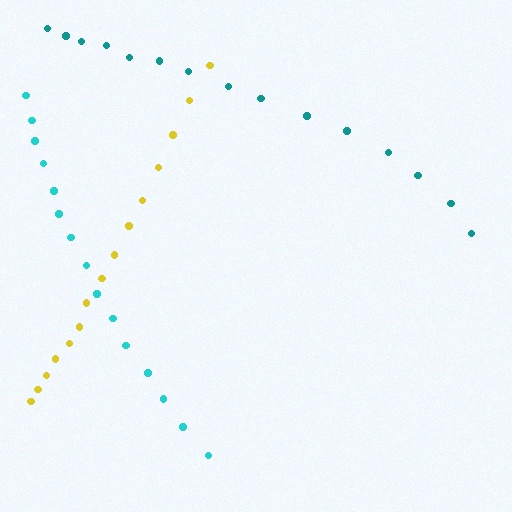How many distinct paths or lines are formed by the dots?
There are 3 distinct paths.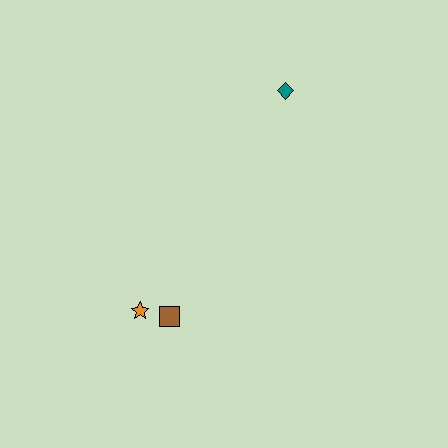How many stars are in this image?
There is 1 star.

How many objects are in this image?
There are 3 objects.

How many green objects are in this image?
There are no green objects.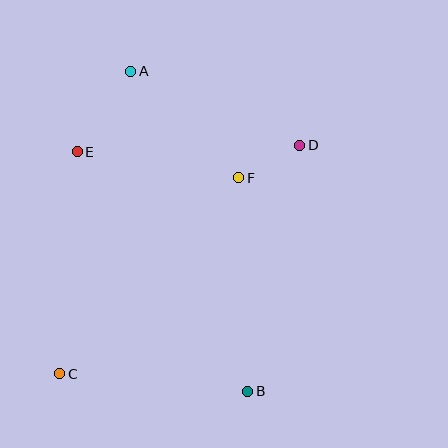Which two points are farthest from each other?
Points A and B are farthest from each other.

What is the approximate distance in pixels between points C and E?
The distance between C and E is approximately 223 pixels.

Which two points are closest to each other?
Points D and F are closest to each other.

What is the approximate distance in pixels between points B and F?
The distance between B and F is approximately 213 pixels.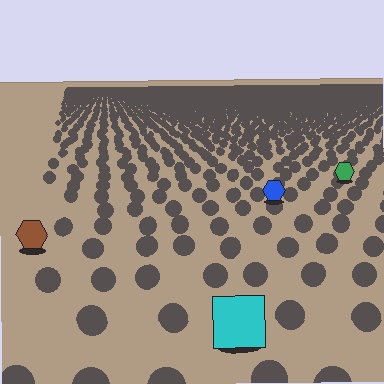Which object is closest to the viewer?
The cyan square is closest. The texture marks near it are larger and more spread out.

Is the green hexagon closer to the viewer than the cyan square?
No. The cyan square is closer — you can tell from the texture gradient: the ground texture is coarser near it.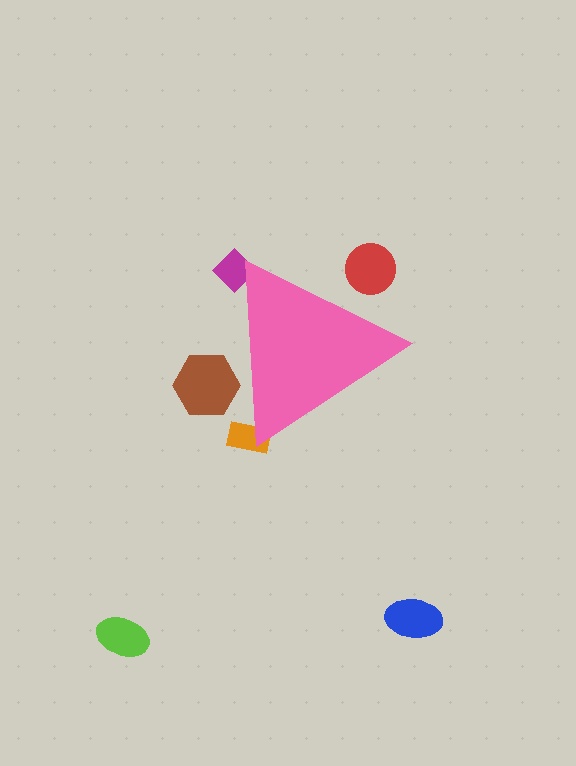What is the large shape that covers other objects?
A pink triangle.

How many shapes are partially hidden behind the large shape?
4 shapes are partially hidden.